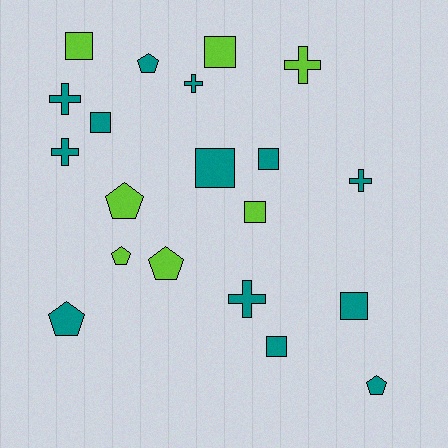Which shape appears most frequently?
Square, with 8 objects.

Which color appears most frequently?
Teal, with 13 objects.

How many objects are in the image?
There are 20 objects.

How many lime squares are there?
There are 3 lime squares.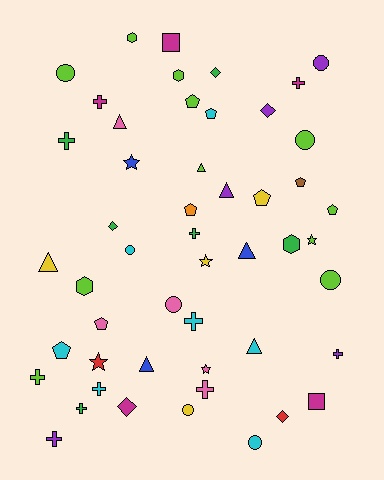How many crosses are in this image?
There are 11 crosses.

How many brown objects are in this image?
There is 1 brown object.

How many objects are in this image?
There are 50 objects.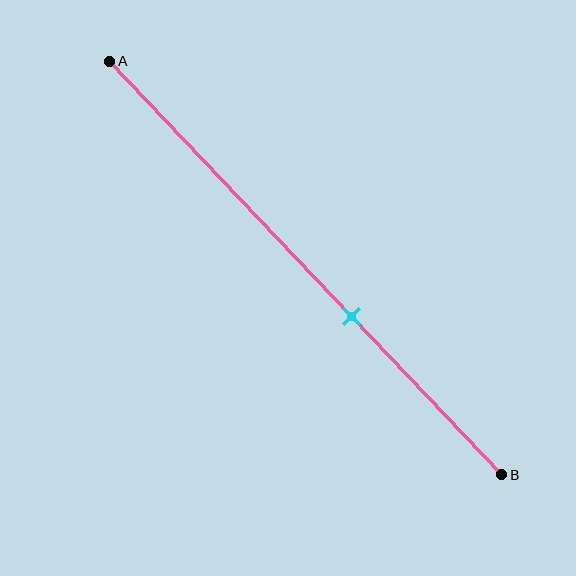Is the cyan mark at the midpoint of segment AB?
No, the mark is at about 60% from A, not at the 50% midpoint.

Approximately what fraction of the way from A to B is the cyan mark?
The cyan mark is approximately 60% of the way from A to B.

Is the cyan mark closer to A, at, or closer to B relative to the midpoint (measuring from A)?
The cyan mark is closer to point B than the midpoint of segment AB.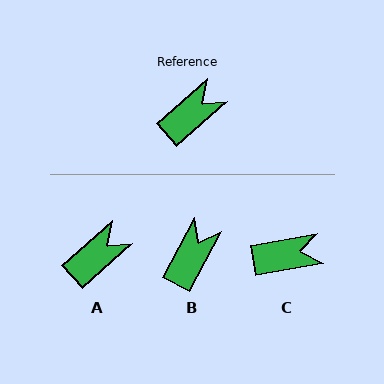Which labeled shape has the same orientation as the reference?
A.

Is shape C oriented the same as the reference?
No, it is off by about 31 degrees.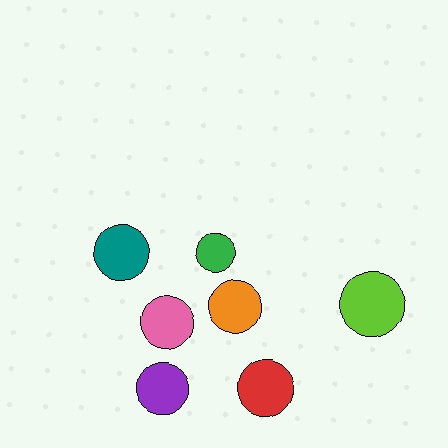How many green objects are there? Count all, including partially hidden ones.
There is 1 green object.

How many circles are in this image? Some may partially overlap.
There are 7 circles.